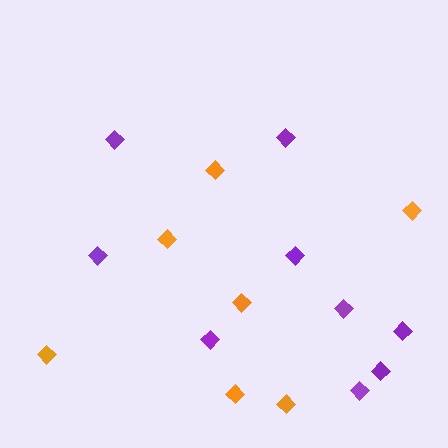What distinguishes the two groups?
There are 2 groups: one group of purple diamonds (9) and one group of orange diamonds (7).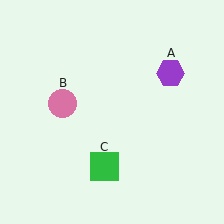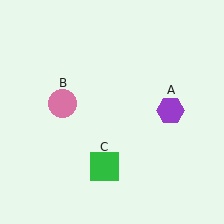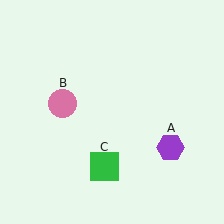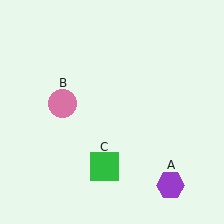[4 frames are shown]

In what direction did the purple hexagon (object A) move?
The purple hexagon (object A) moved down.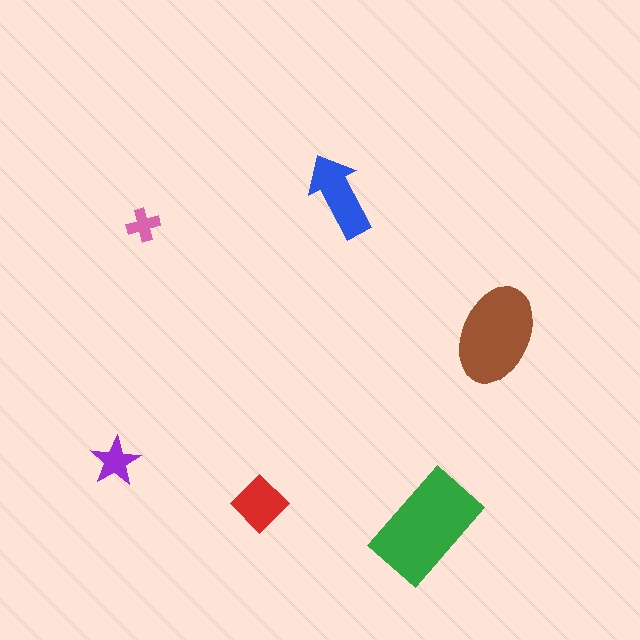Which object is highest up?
The blue arrow is topmost.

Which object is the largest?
The green rectangle.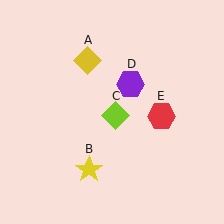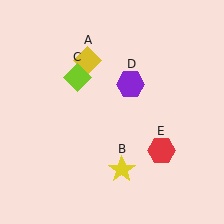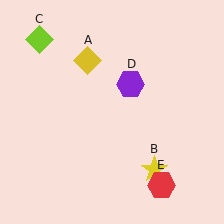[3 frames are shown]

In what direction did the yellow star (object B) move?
The yellow star (object B) moved right.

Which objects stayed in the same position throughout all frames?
Yellow diamond (object A) and purple hexagon (object D) remained stationary.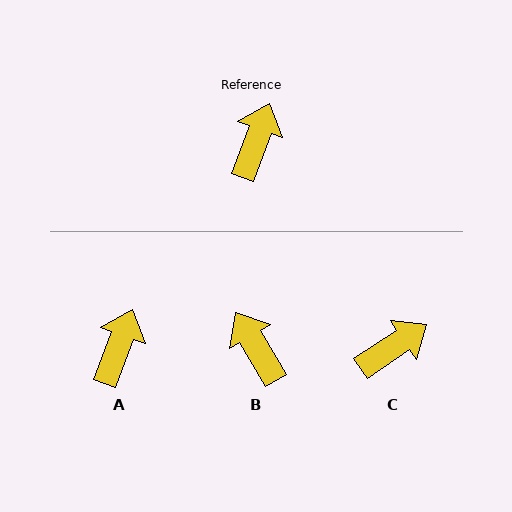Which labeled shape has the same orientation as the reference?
A.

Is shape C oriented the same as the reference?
No, it is off by about 36 degrees.